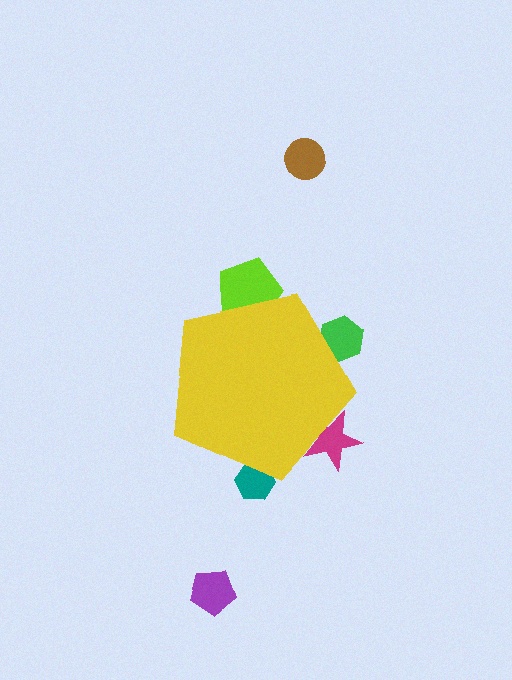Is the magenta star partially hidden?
Yes, the magenta star is partially hidden behind the yellow pentagon.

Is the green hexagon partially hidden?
Yes, the green hexagon is partially hidden behind the yellow pentagon.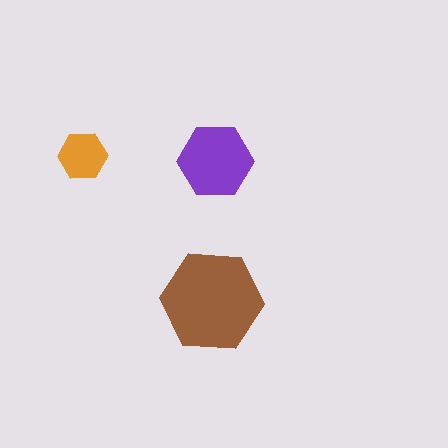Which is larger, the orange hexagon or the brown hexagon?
The brown one.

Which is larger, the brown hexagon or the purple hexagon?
The brown one.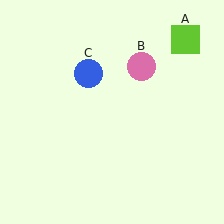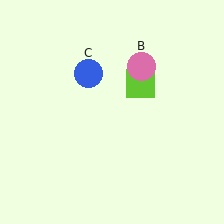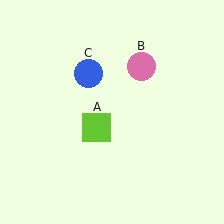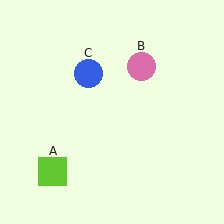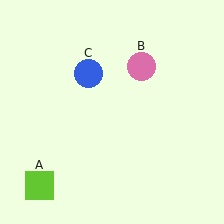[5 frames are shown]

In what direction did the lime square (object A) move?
The lime square (object A) moved down and to the left.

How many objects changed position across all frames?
1 object changed position: lime square (object A).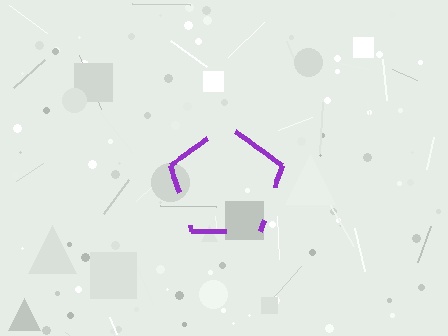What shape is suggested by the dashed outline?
The dashed outline suggests a pentagon.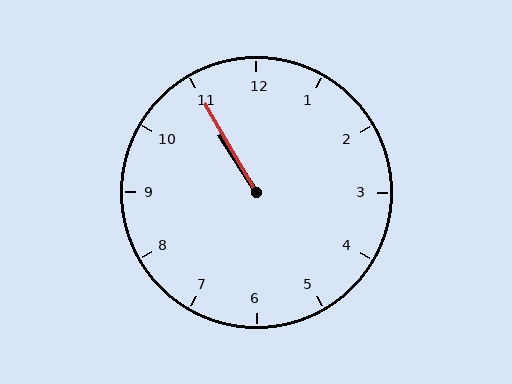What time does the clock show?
10:55.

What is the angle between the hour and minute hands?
Approximately 2 degrees.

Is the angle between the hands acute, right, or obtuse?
It is acute.